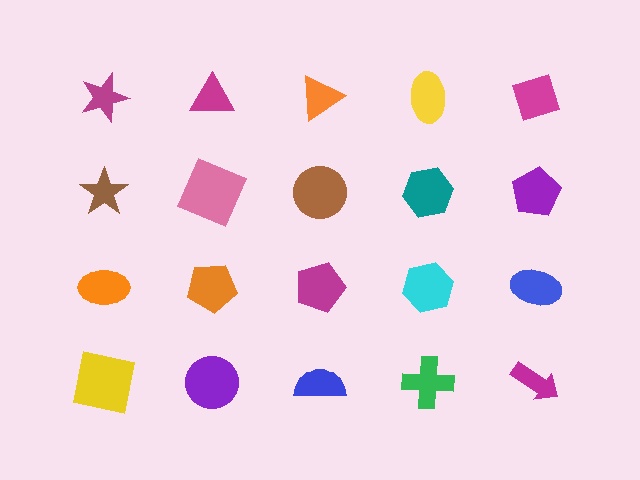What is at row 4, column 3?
A blue semicircle.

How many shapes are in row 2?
5 shapes.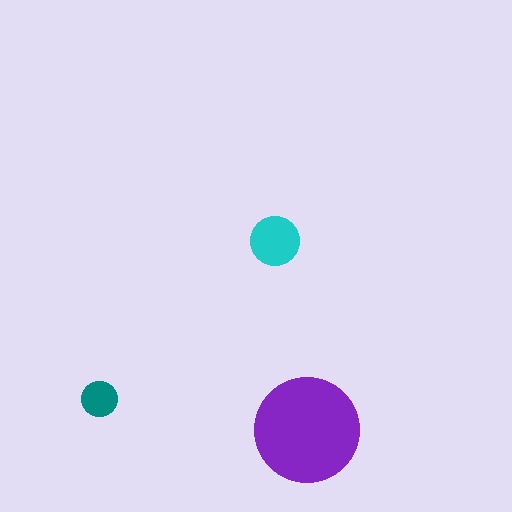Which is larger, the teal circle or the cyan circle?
The cyan one.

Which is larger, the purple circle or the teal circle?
The purple one.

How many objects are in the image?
There are 3 objects in the image.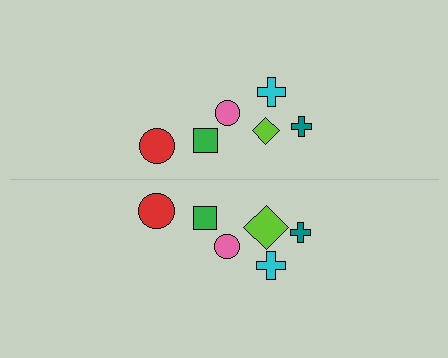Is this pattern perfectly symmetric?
No, the pattern is not perfectly symmetric. The lime diamond on the bottom side has a different size than its mirror counterpart.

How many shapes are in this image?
There are 12 shapes in this image.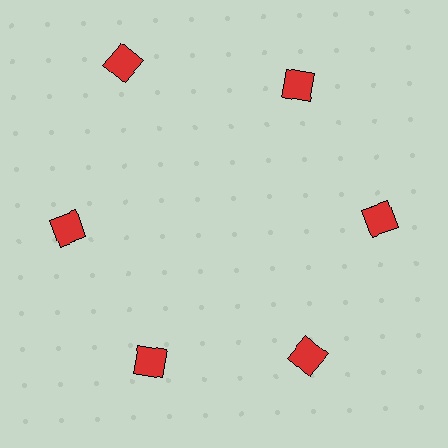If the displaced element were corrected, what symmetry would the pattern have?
It would have 6-fold rotational symmetry — the pattern would map onto itself every 60 degrees.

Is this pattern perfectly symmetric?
No. The 6 red squares are arranged in a ring, but one element near the 11 o'clock position is pushed outward from the center, breaking the 6-fold rotational symmetry.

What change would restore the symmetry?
The symmetry would be restored by moving it inward, back onto the ring so that all 6 squares sit at equal angles and equal distance from the center.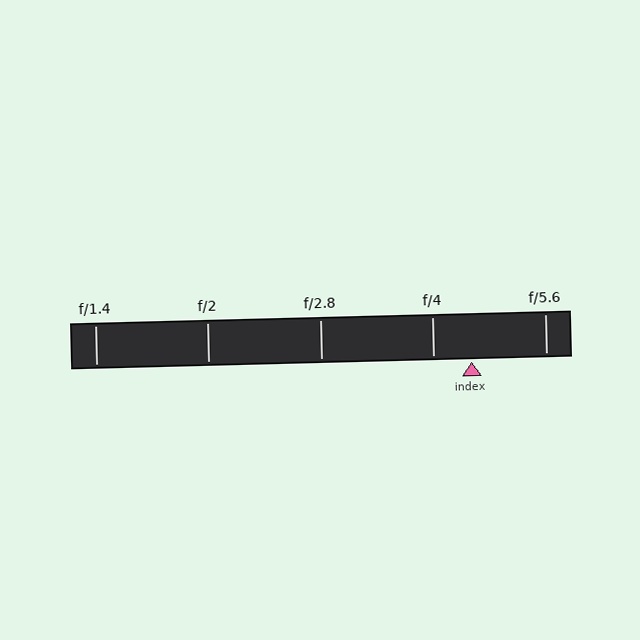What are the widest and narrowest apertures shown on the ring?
The widest aperture shown is f/1.4 and the narrowest is f/5.6.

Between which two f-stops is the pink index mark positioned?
The index mark is between f/4 and f/5.6.